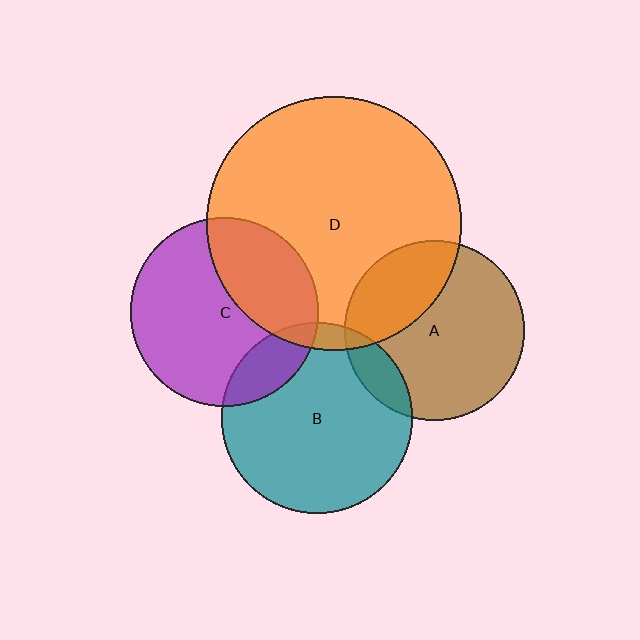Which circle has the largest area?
Circle D (orange).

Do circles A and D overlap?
Yes.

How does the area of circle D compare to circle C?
Approximately 1.8 times.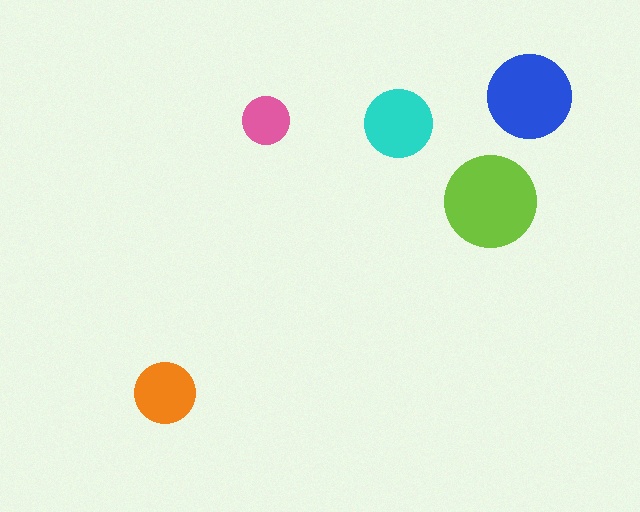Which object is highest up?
The blue circle is topmost.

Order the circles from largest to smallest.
the lime one, the blue one, the cyan one, the orange one, the pink one.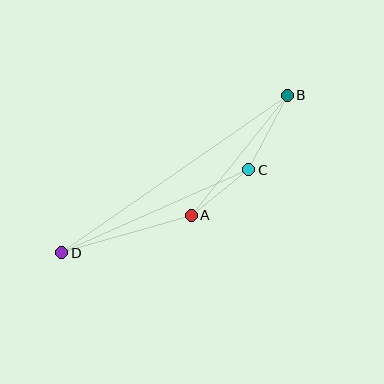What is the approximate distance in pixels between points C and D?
The distance between C and D is approximately 204 pixels.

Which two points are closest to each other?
Points A and C are closest to each other.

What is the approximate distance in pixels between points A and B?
The distance between A and B is approximately 154 pixels.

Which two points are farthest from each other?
Points B and D are farthest from each other.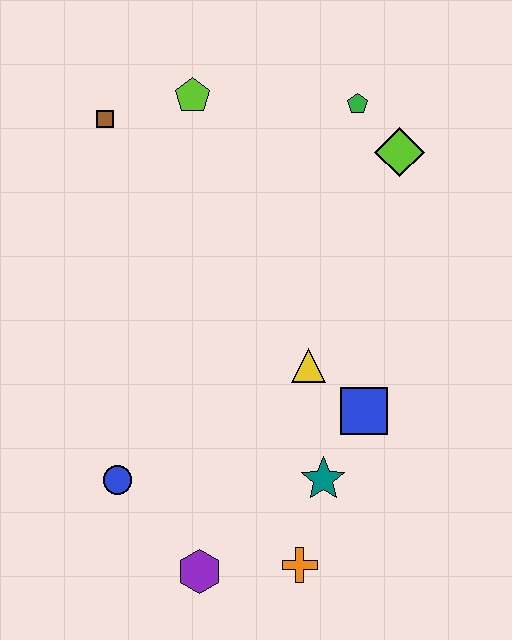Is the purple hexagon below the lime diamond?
Yes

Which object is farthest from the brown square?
The orange cross is farthest from the brown square.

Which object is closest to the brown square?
The lime pentagon is closest to the brown square.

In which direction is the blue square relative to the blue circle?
The blue square is to the right of the blue circle.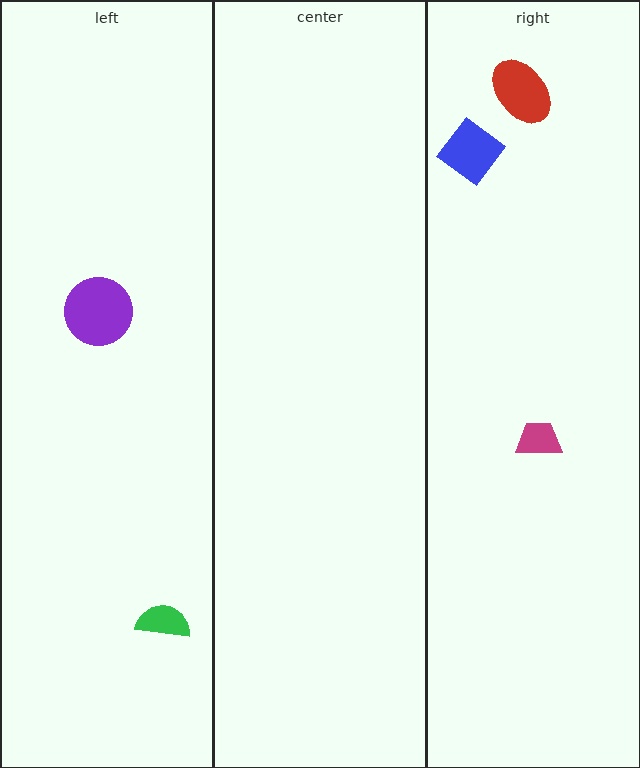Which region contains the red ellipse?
The right region.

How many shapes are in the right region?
3.